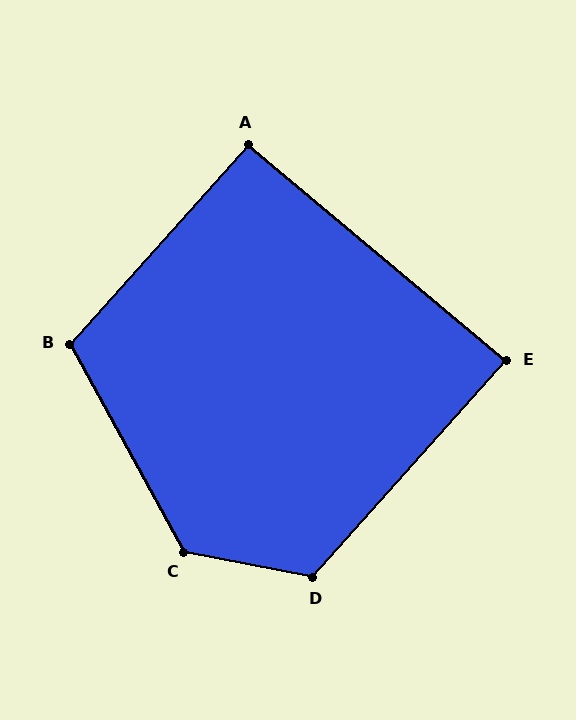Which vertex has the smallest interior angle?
E, at approximately 88 degrees.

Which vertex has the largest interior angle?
C, at approximately 130 degrees.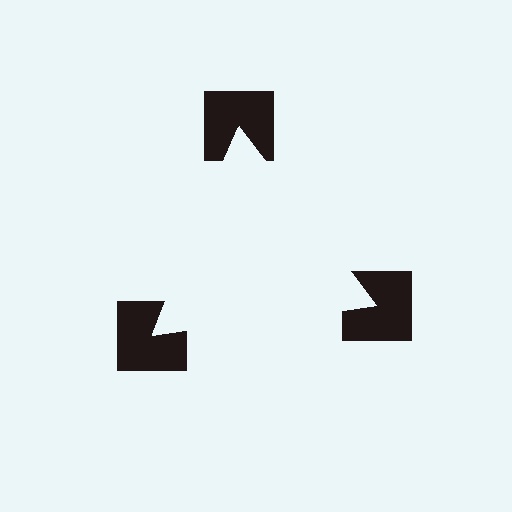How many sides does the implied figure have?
3 sides.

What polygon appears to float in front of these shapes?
An illusory triangle — its edges are inferred from the aligned wedge cuts in the notched squares, not physically drawn.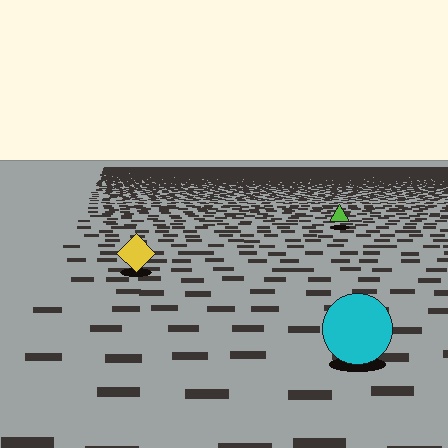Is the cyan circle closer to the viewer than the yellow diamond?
Yes. The cyan circle is closer — you can tell from the texture gradient: the ground texture is coarser near it.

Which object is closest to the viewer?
The cyan circle is closest. The texture marks near it are larger and more spread out.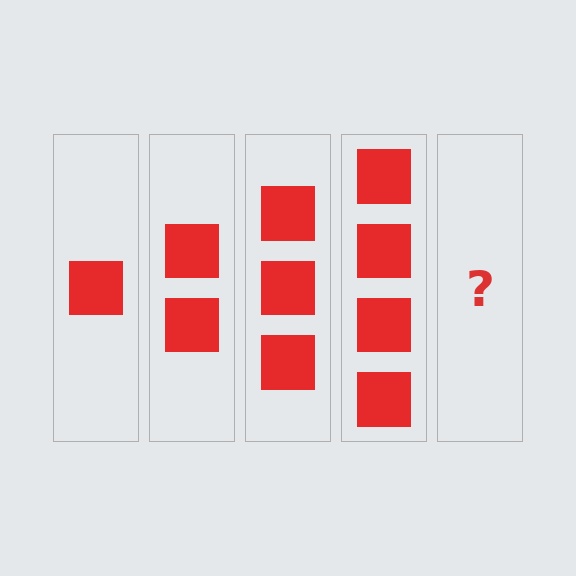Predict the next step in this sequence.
The next step is 5 squares.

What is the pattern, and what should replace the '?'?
The pattern is that each step adds one more square. The '?' should be 5 squares.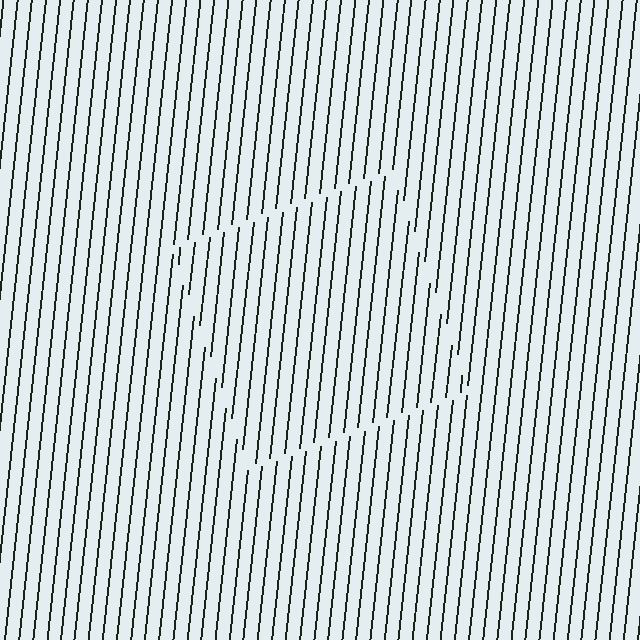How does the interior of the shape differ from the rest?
The interior of the shape contains the same grating, shifted by half a period — the contour is defined by the phase discontinuity where line-ends from the inner and outer gratings abut.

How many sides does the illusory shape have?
4 sides — the line-ends trace a square.